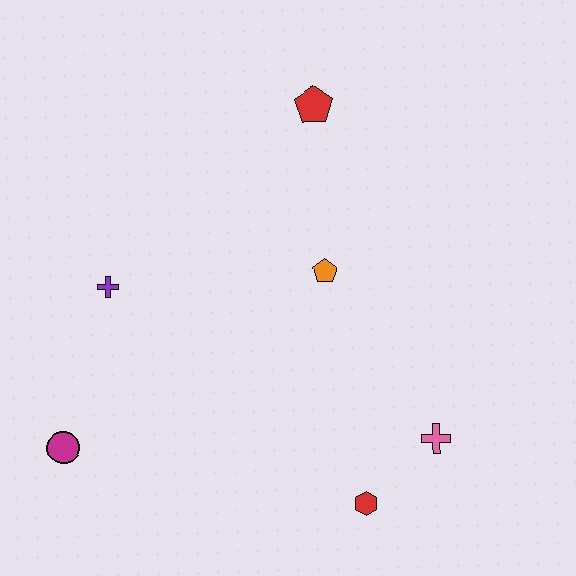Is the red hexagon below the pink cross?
Yes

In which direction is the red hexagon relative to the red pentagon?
The red hexagon is below the red pentagon.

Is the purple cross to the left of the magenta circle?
No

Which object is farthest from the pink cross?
The magenta circle is farthest from the pink cross.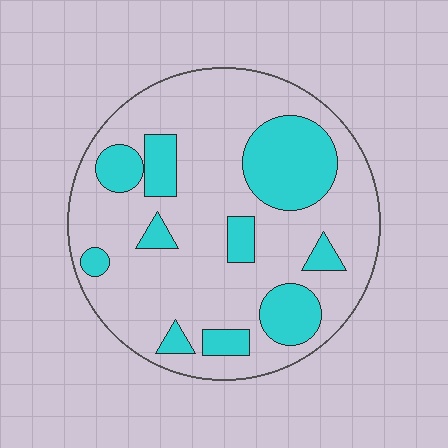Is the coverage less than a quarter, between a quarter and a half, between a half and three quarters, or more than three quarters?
Between a quarter and a half.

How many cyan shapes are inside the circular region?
10.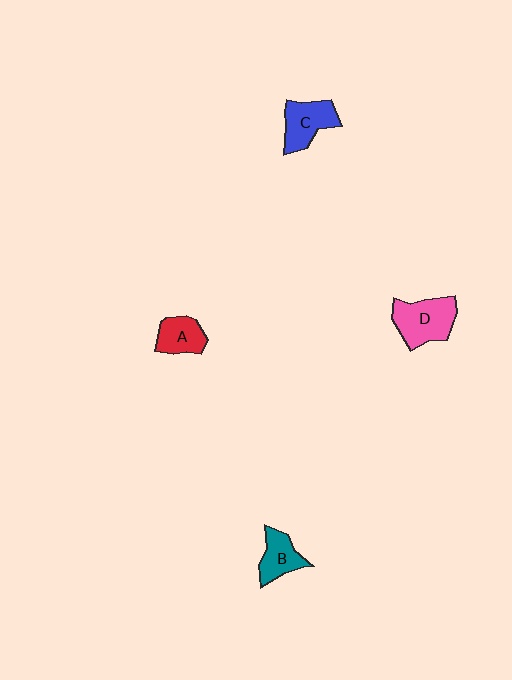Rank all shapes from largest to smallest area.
From largest to smallest: D (pink), C (blue), B (teal), A (red).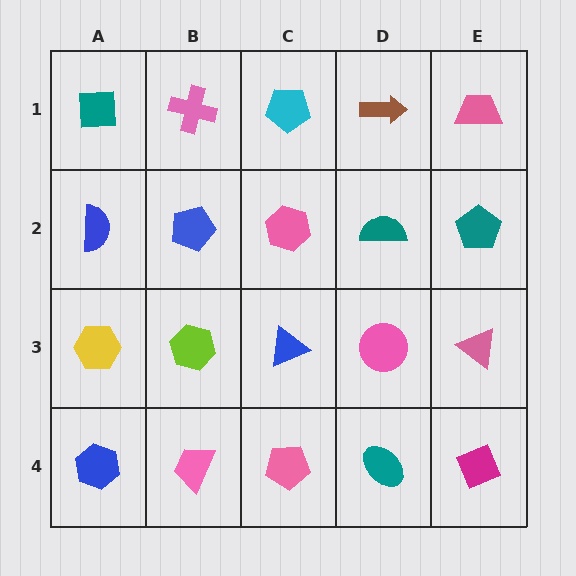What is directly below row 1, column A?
A blue semicircle.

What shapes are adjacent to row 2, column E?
A pink trapezoid (row 1, column E), a pink triangle (row 3, column E), a teal semicircle (row 2, column D).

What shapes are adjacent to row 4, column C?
A blue triangle (row 3, column C), a pink trapezoid (row 4, column B), a teal ellipse (row 4, column D).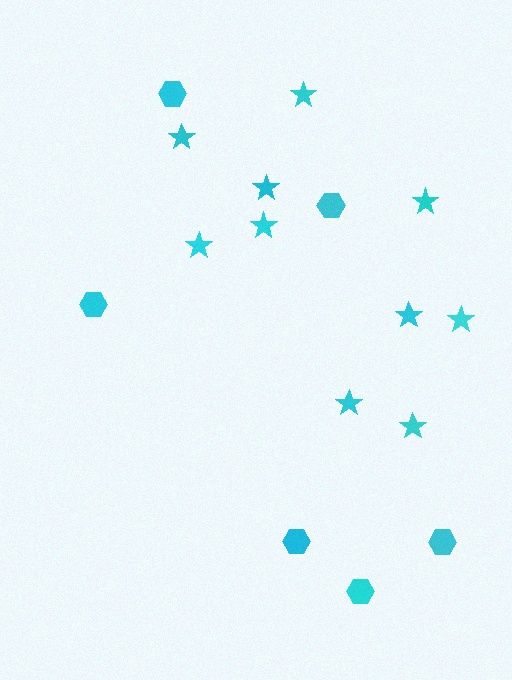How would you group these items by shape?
There are 2 groups: one group of stars (10) and one group of hexagons (6).